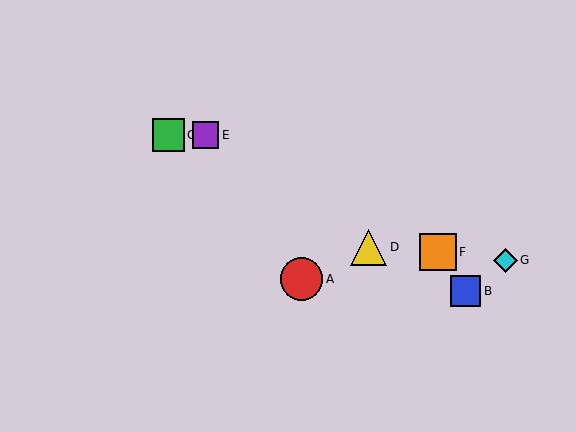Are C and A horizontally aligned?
No, C is at y≈135 and A is at y≈279.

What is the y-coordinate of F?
Object F is at y≈252.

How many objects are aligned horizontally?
2 objects (C, E) are aligned horizontally.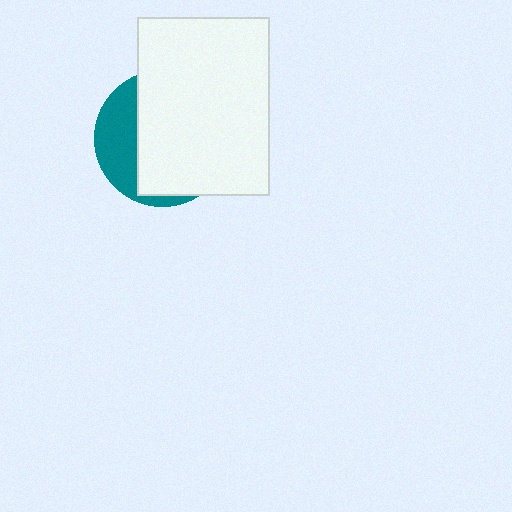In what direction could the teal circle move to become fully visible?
The teal circle could move left. That would shift it out from behind the white rectangle entirely.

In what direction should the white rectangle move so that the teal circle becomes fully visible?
The white rectangle should move right. That is the shortest direction to clear the overlap and leave the teal circle fully visible.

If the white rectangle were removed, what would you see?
You would see the complete teal circle.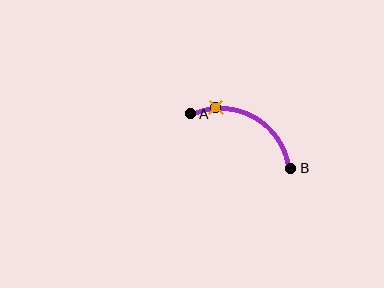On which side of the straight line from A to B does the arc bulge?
The arc bulges above the straight line connecting A and B.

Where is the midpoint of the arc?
The arc midpoint is the point on the curve farthest from the straight line joining A and B. It sits above that line.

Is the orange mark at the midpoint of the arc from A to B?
No. The orange mark lies on the arc but is closer to endpoint A. The arc midpoint would be at the point on the curve equidistant along the arc from both A and B.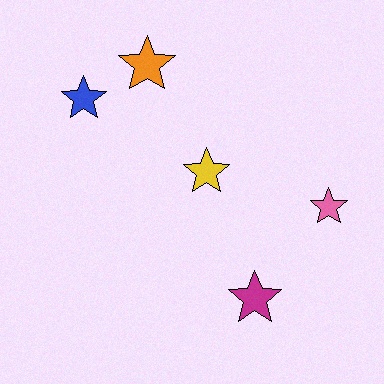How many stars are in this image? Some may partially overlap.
There are 5 stars.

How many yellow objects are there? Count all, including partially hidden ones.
There is 1 yellow object.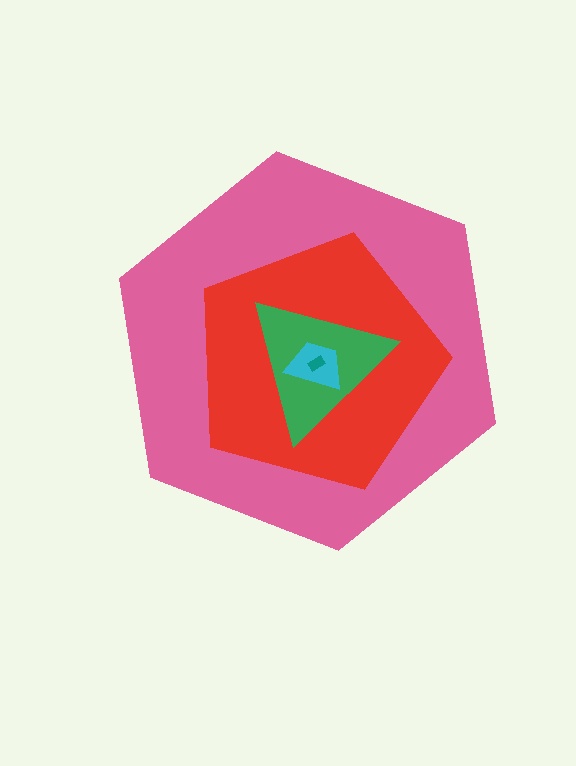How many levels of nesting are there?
5.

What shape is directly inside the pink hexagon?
The red pentagon.